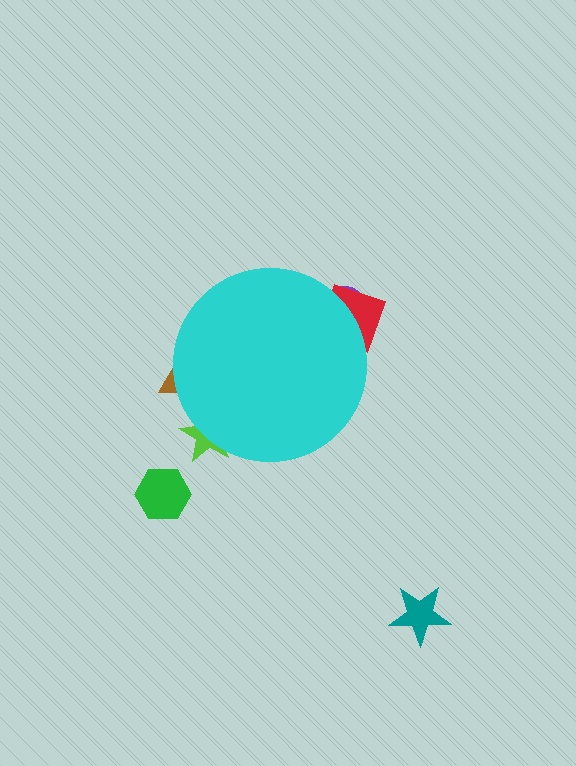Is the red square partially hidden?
Yes, the red square is partially hidden behind the cyan circle.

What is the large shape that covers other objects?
A cyan circle.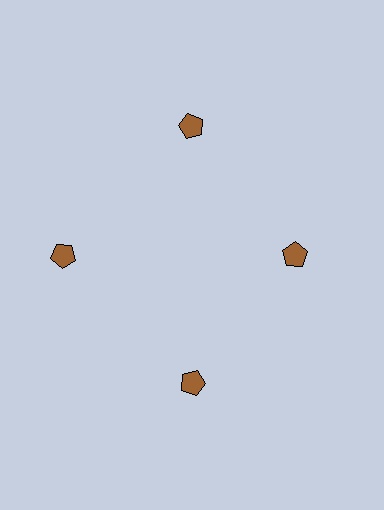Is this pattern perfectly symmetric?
No. The 4 brown pentagons are arranged in a ring, but one element near the 3 o'clock position is pulled inward toward the center, breaking the 4-fold rotational symmetry.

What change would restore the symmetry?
The symmetry would be restored by moving it outward, back onto the ring so that all 4 pentagons sit at equal angles and equal distance from the center.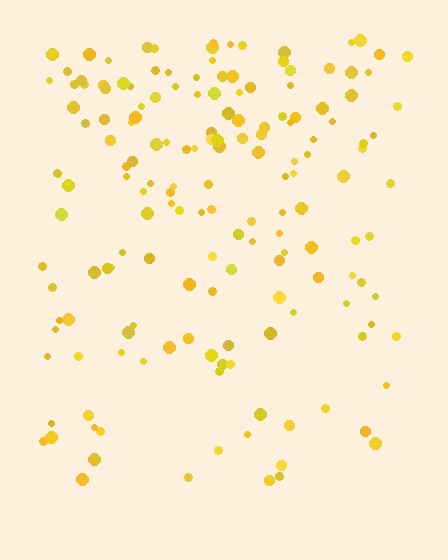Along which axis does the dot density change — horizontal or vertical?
Vertical.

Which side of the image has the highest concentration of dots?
The top.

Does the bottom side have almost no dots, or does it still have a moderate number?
Still a moderate number, just noticeably fewer than the top.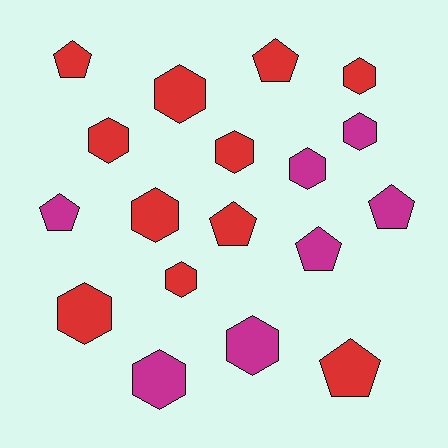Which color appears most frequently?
Red, with 11 objects.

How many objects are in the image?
There are 18 objects.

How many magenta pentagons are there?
There are 3 magenta pentagons.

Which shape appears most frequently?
Hexagon, with 11 objects.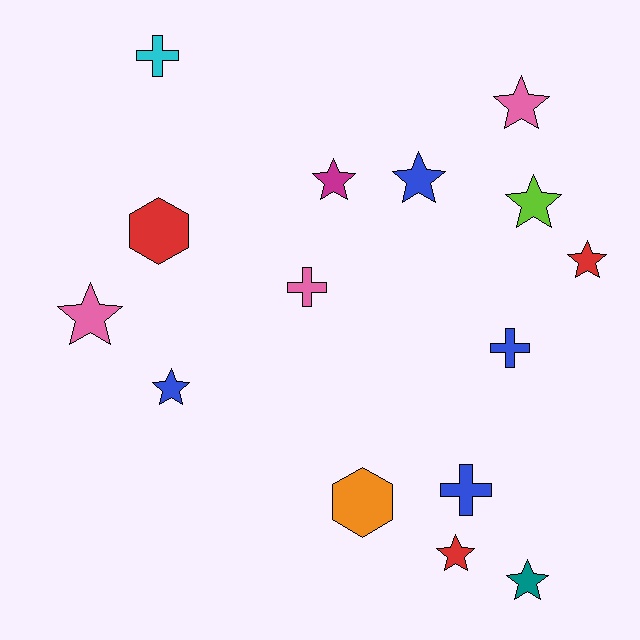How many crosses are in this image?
There are 4 crosses.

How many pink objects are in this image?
There are 3 pink objects.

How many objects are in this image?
There are 15 objects.